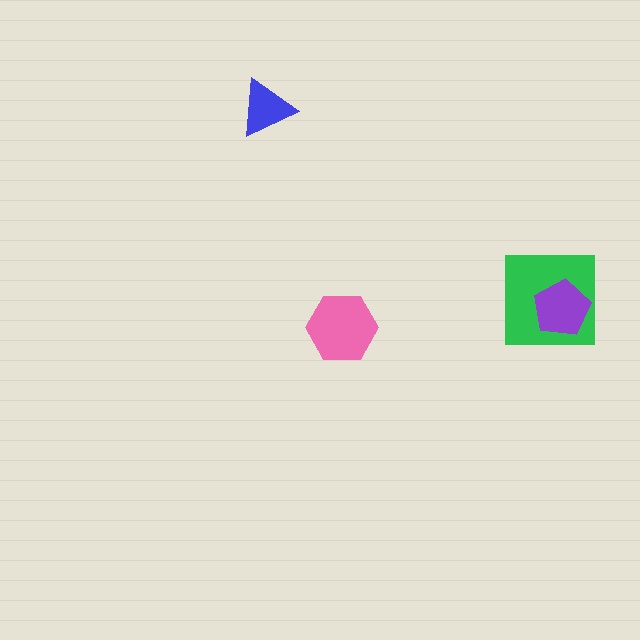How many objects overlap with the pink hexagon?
0 objects overlap with the pink hexagon.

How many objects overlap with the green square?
1 object overlaps with the green square.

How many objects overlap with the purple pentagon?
1 object overlaps with the purple pentagon.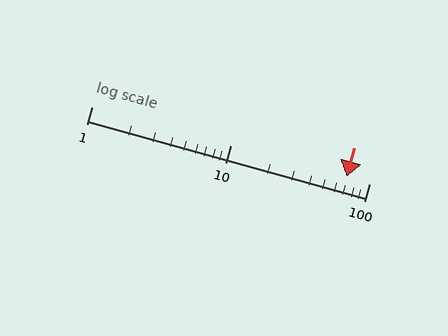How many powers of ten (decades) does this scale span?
The scale spans 2 decades, from 1 to 100.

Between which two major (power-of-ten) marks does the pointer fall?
The pointer is between 10 and 100.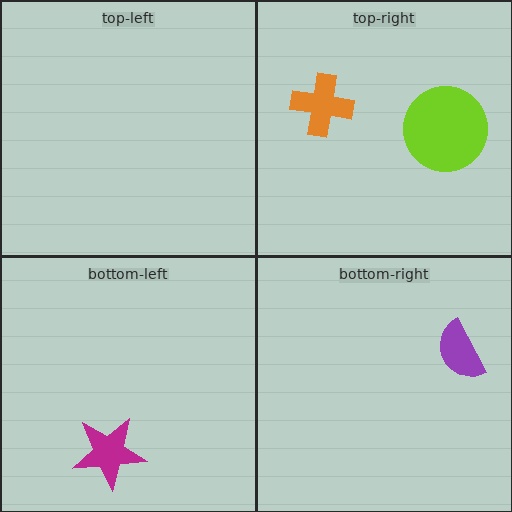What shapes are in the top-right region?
The orange cross, the lime circle.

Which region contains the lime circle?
The top-right region.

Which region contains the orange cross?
The top-right region.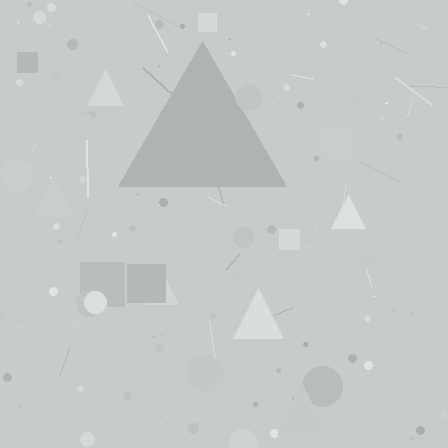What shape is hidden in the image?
A triangle is hidden in the image.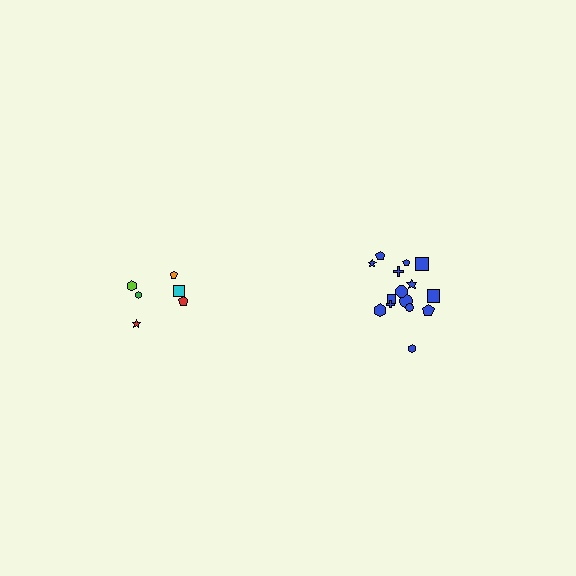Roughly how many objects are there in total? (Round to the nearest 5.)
Roughly 20 objects in total.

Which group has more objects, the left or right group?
The right group.